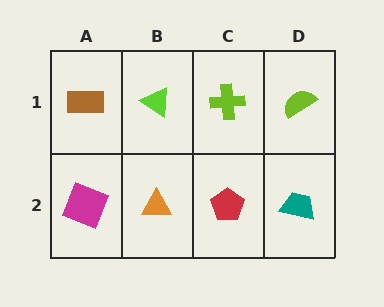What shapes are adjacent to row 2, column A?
A brown rectangle (row 1, column A), an orange triangle (row 2, column B).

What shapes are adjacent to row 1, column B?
An orange triangle (row 2, column B), a brown rectangle (row 1, column A), a lime cross (row 1, column C).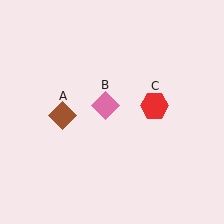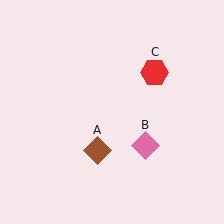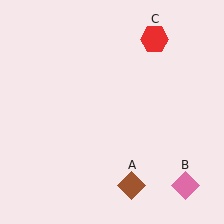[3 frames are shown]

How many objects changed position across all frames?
3 objects changed position: brown diamond (object A), pink diamond (object B), red hexagon (object C).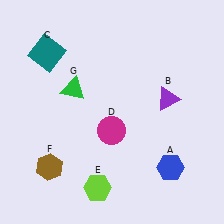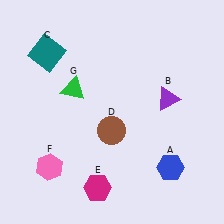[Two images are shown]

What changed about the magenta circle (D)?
In Image 1, D is magenta. In Image 2, it changed to brown.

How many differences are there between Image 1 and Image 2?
There are 3 differences between the two images.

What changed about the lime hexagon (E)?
In Image 1, E is lime. In Image 2, it changed to magenta.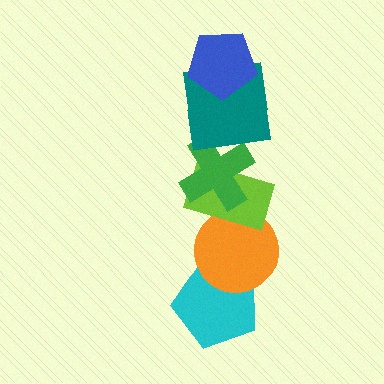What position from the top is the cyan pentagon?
The cyan pentagon is 6th from the top.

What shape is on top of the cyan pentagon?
The orange circle is on top of the cyan pentagon.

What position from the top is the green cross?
The green cross is 3rd from the top.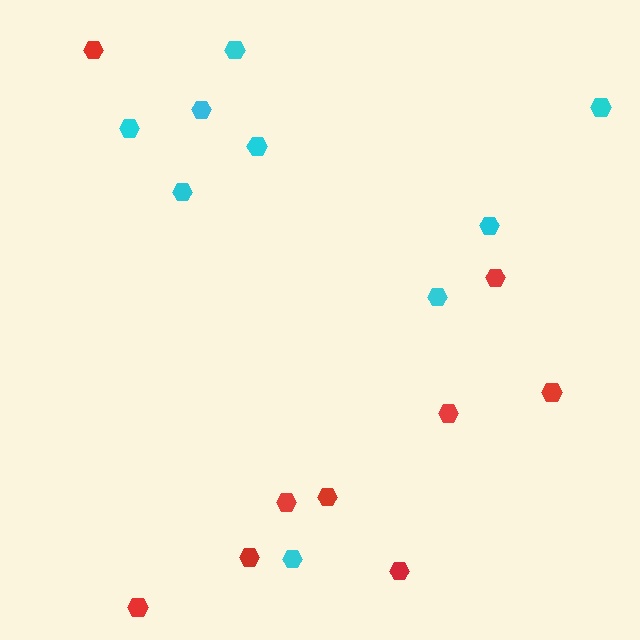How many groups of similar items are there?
There are 2 groups: one group of cyan hexagons (9) and one group of red hexagons (9).